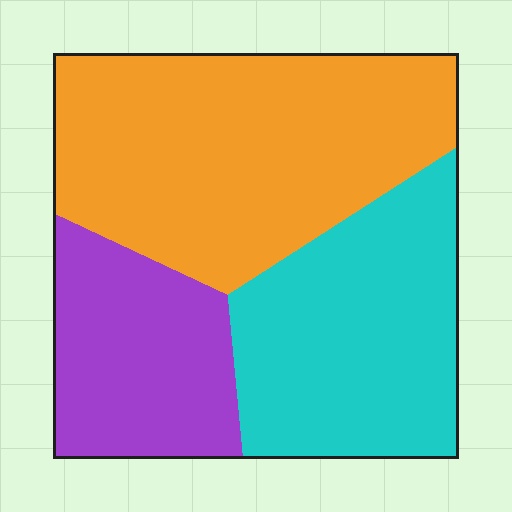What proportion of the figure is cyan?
Cyan covers roughly 35% of the figure.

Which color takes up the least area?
Purple, at roughly 20%.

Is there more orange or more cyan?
Orange.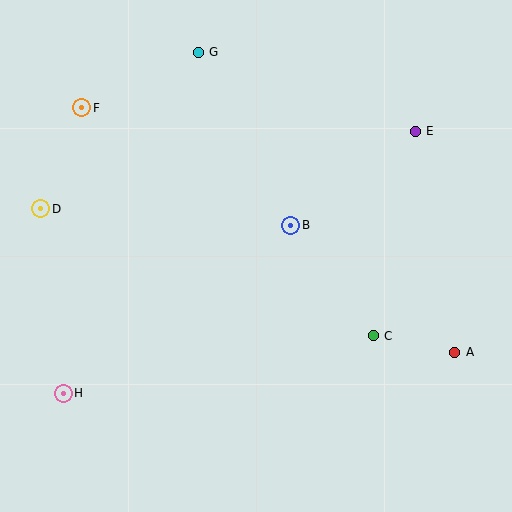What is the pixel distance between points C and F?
The distance between C and F is 370 pixels.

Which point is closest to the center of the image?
Point B at (291, 225) is closest to the center.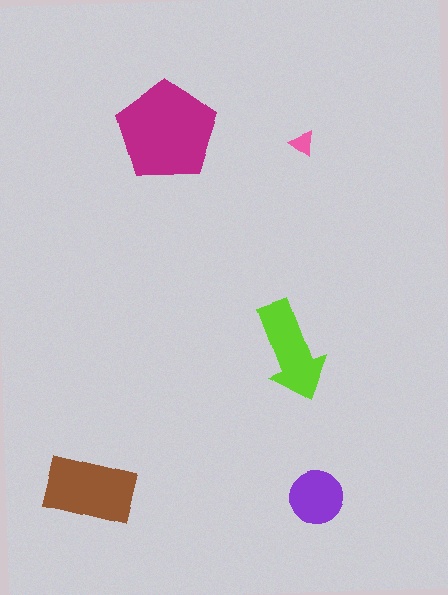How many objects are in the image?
There are 5 objects in the image.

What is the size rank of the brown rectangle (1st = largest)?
2nd.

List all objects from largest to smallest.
The magenta pentagon, the brown rectangle, the lime arrow, the purple circle, the pink triangle.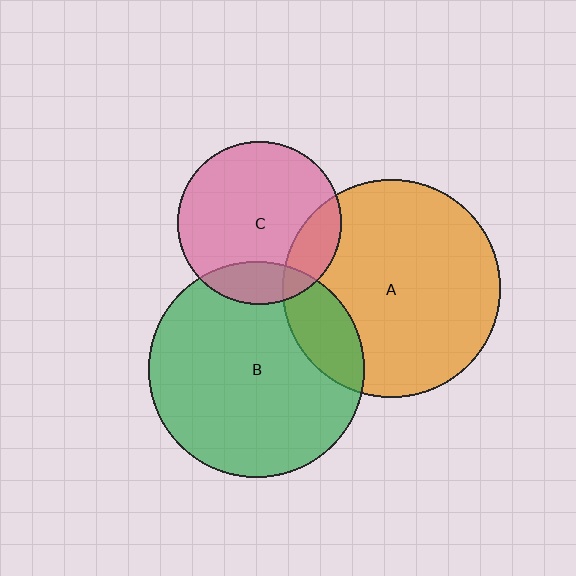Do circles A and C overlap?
Yes.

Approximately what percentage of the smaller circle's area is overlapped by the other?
Approximately 15%.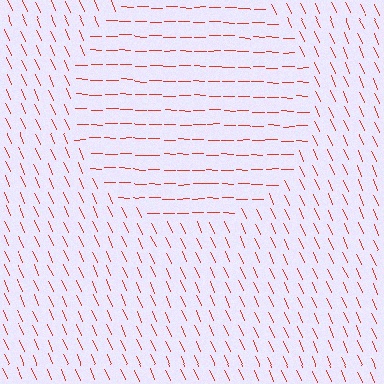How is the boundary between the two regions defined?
The boundary is defined purely by a change in line orientation (approximately 65 degrees difference). All lines are the same color and thickness.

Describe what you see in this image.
The image is filled with small red line segments. A circle region in the image has lines oriented differently from the surrounding lines, creating a visible texture boundary.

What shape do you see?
I see a circle.